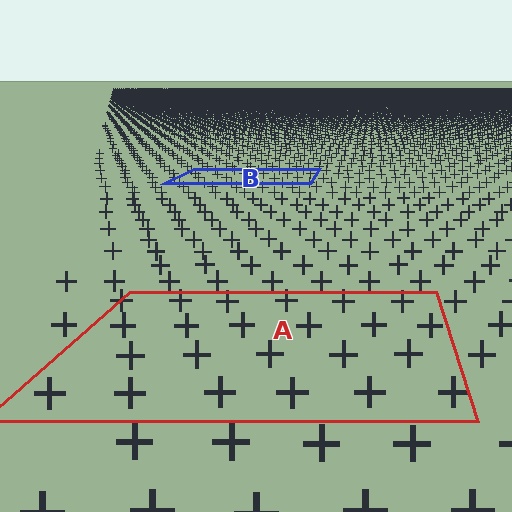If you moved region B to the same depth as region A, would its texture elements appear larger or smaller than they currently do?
They would appear larger. At a closer depth, the same texture elements are projected at a bigger on-screen size.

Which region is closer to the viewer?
Region A is closer. The texture elements there are larger and more spread out.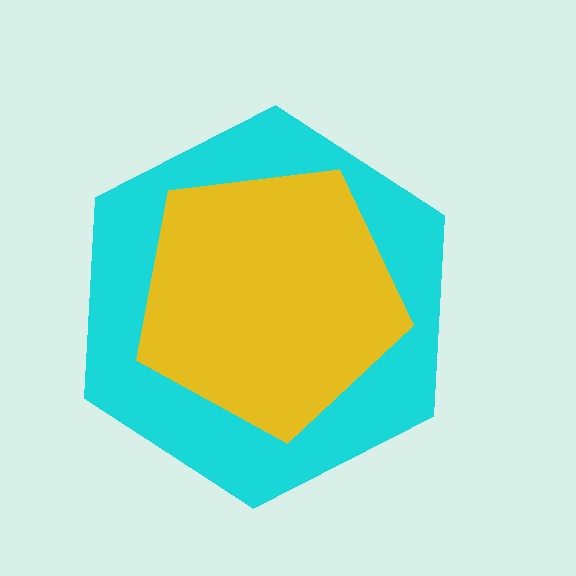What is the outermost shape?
The cyan hexagon.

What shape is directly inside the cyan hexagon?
The yellow pentagon.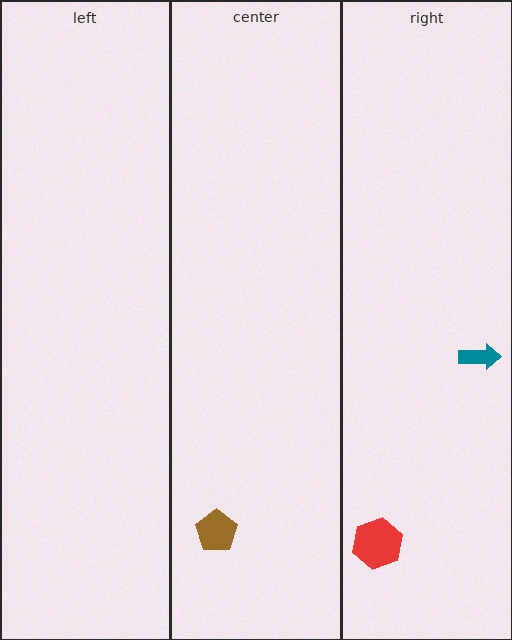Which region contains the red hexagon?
The right region.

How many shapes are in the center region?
1.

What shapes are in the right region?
The teal arrow, the red hexagon.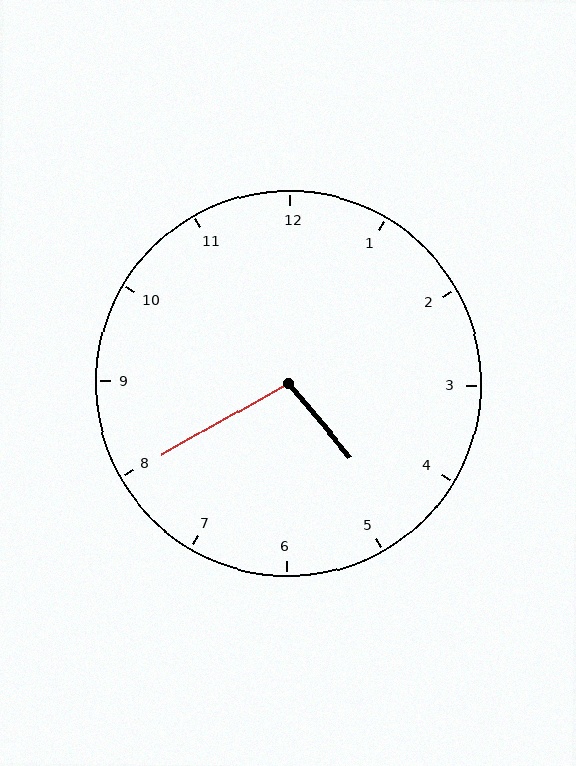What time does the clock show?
4:40.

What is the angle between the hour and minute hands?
Approximately 100 degrees.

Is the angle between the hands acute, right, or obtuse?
It is obtuse.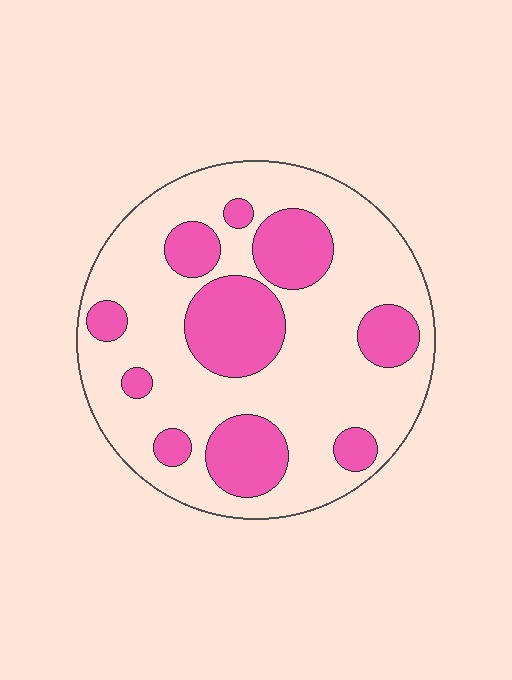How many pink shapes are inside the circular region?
10.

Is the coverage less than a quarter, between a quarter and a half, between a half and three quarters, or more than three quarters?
Between a quarter and a half.